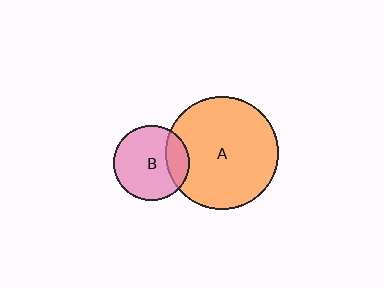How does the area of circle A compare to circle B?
Approximately 2.3 times.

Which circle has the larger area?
Circle A (orange).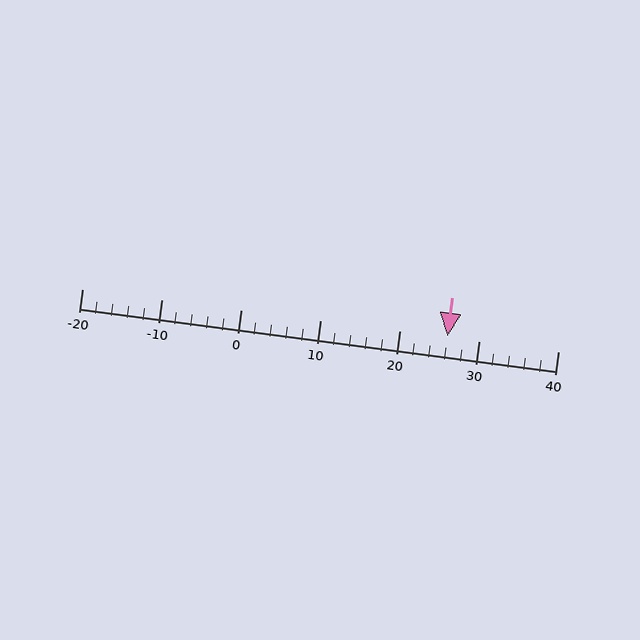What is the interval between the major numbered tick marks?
The major tick marks are spaced 10 units apart.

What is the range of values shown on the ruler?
The ruler shows values from -20 to 40.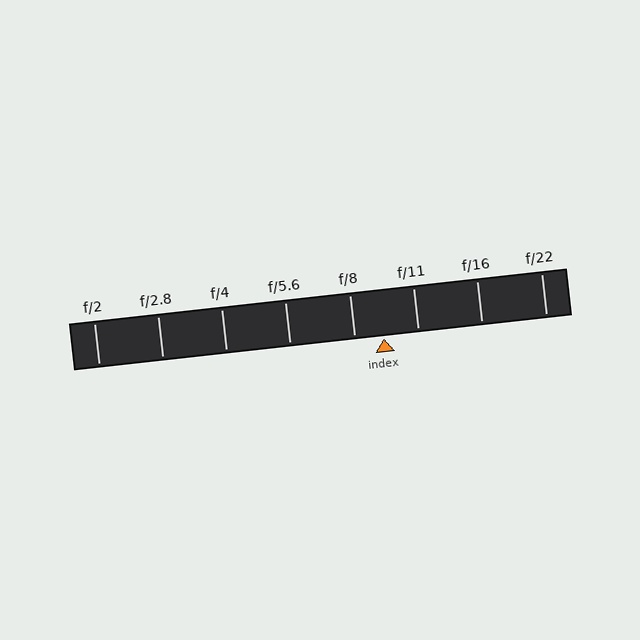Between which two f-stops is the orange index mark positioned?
The index mark is between f/8 and f/11.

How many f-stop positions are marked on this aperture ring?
There are 8 f-stop positions marked.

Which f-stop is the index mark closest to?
The index mark is closest to f/8.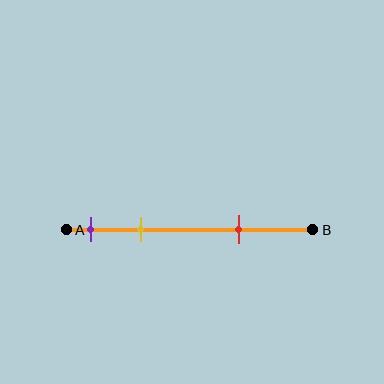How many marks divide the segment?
There are 3 marks dividing the segment.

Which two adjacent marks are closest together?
The purple and yellow marks are the closest adjacent pair.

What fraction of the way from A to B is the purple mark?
The purple mark is approximately 10% (0.1) of the way from A to B.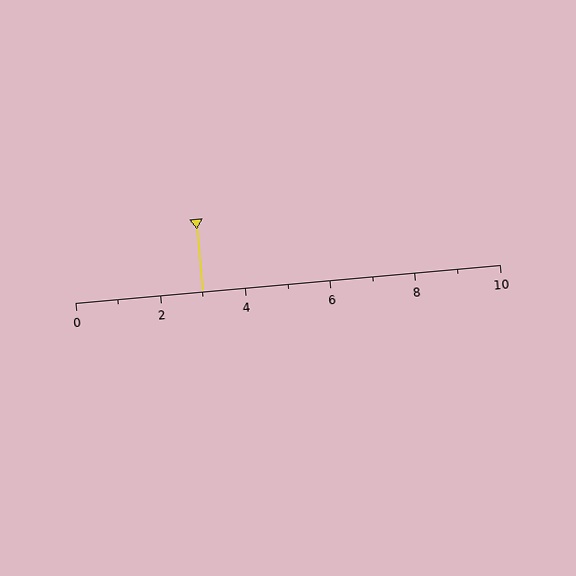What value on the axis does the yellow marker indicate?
The marker indicates approximately 3.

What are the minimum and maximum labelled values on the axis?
The axis runs from 0 to 10.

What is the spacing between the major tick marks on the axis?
The major ticks are spaced 2 apart.